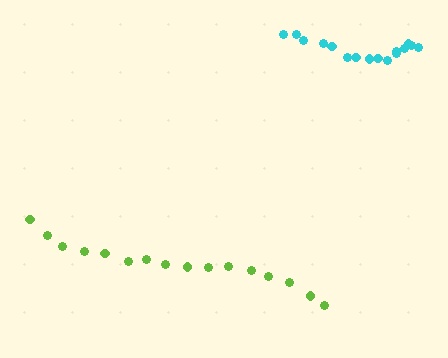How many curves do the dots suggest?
There are 2 distinct paths.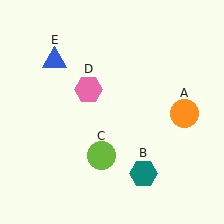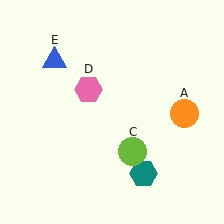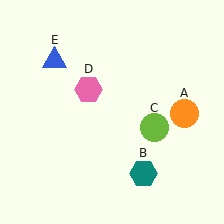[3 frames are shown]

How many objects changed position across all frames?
1 object changed position: lime circle (object C).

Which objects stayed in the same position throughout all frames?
Orange circle (object A) and teal hexagon (object B) and pink hexagon (object D) and blue triangle (object E) remained stationary.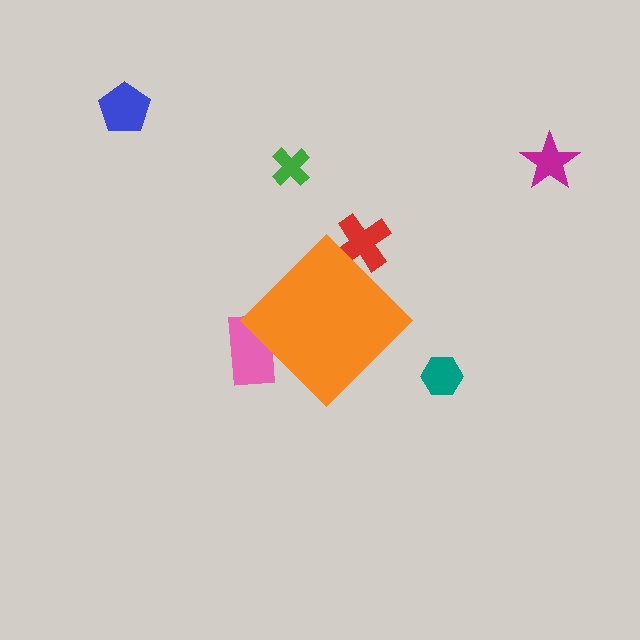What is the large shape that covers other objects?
An orange diamond.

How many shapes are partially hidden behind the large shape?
2 shapes are partially hidden.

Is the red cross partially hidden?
Yes, the red cross is partially hidden behind the orange diamond.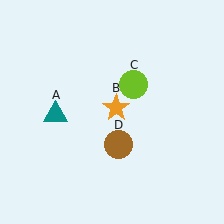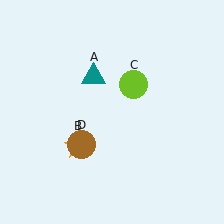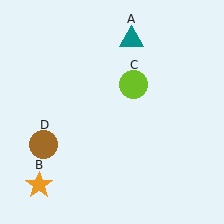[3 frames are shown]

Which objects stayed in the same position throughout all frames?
Lime circle (object C) remained stationary.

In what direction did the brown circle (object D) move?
The brown circle (object D) moved left.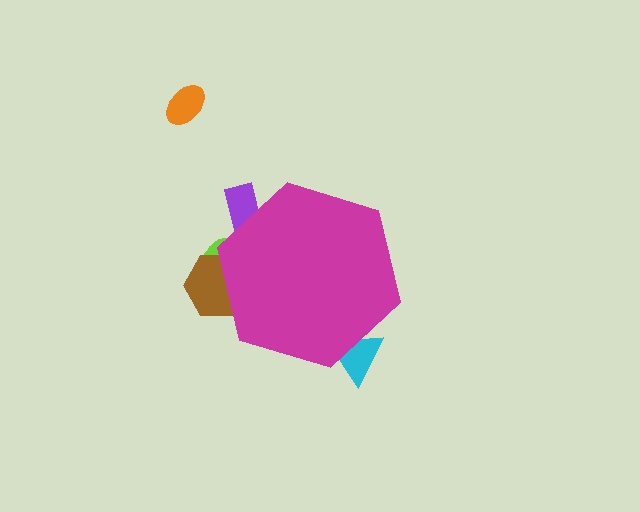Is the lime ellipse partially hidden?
Yes, the lime ellipse is partially hidden behind the magenta hexagon.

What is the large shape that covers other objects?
A magenta hexagon.